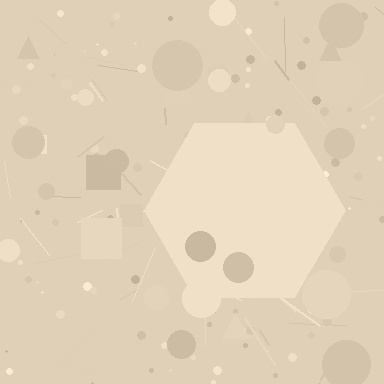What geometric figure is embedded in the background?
A hexagon is embedded in the background.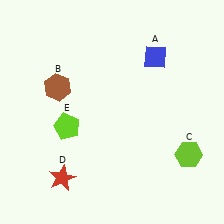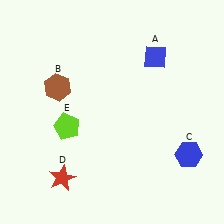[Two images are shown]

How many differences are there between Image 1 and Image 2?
There is 1 difference between the two images.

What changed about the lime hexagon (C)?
In Image 1, C is lime. In Image 2, it changed to blue.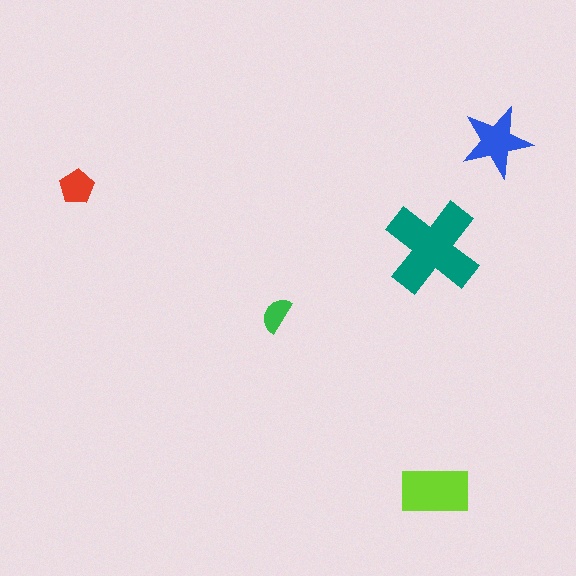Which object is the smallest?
The green semicircle.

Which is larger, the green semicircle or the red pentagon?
The red pentagon.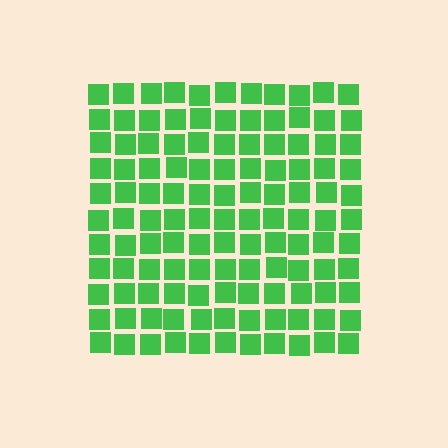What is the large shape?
The large shape is a square.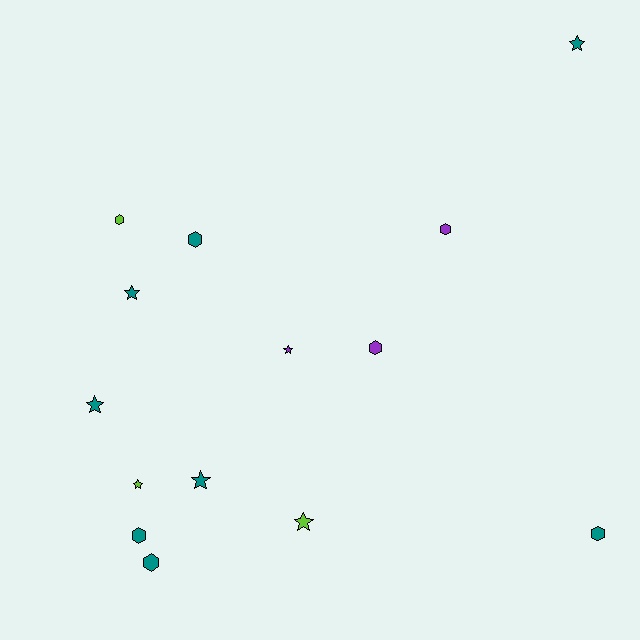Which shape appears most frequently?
Star, with 7 objects.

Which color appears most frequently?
Teal, with 8 objects.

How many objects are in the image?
There are 14 objects.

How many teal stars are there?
There are 4 teal stars.